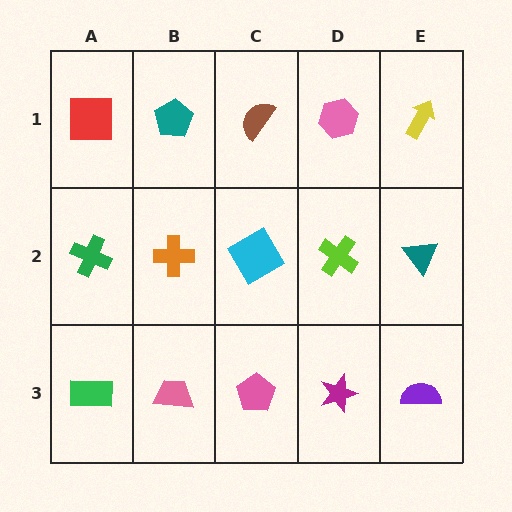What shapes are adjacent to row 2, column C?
A brown semicircle (row 1, column C), a pink pentagon (row 3, column C), an orange cross (row 2, column B), a lime cross (row 2, column D).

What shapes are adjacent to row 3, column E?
A teal triangle (row 2, column E), a magenta star (row 3, column D).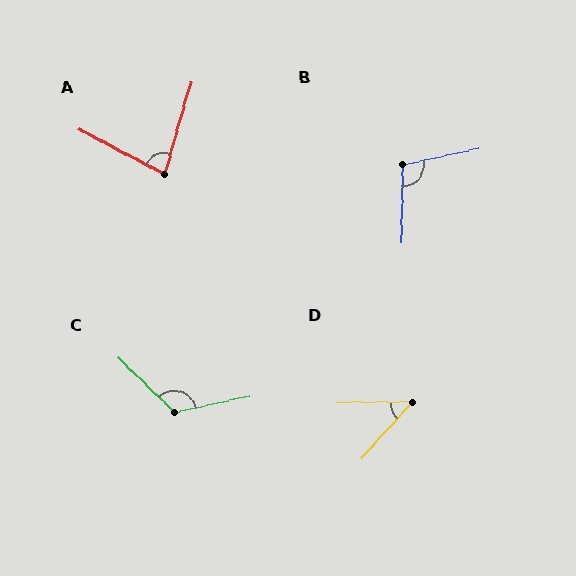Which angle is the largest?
C, at approximately 123 degrees.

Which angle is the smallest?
D, at approximately 48 degrees.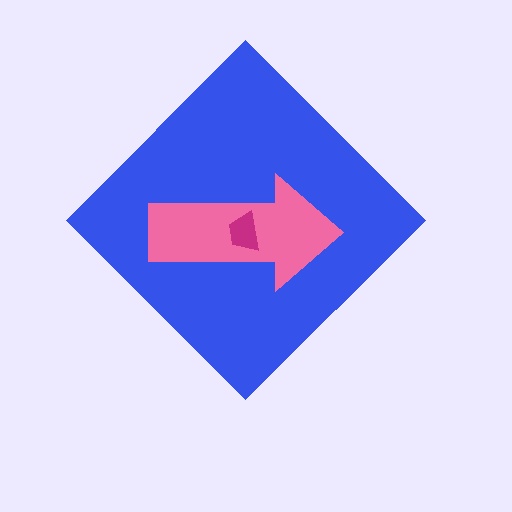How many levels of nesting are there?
3.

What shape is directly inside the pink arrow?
The magenta trapezoid.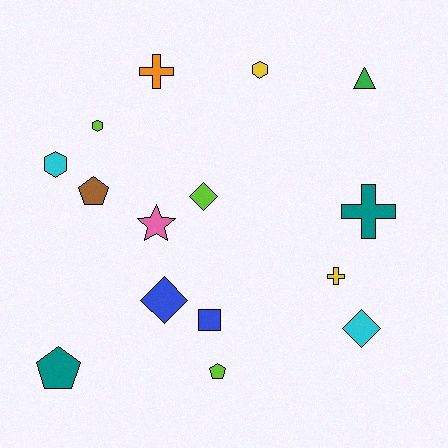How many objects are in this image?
There are 15 objects.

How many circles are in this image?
There are no circles.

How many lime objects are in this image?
There are 3 lime objects.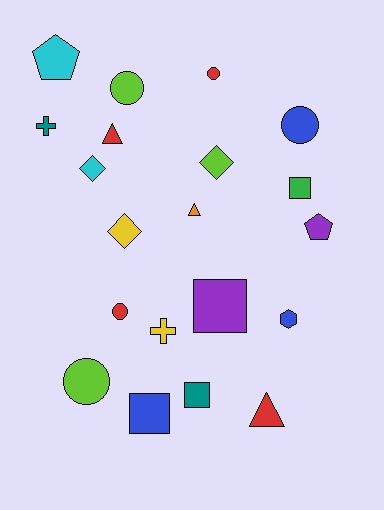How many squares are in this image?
There are 4 squares.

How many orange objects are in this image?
There is 1 orange object.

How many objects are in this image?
There are 20 objects.